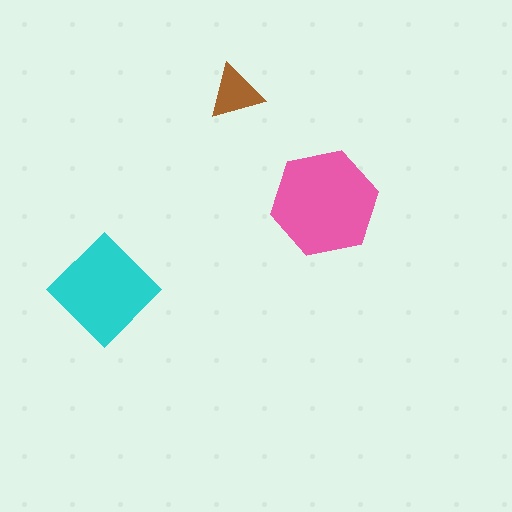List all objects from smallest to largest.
The brown triangle, the cyan diamond, the pink hexagon.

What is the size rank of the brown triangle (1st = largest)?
3rd.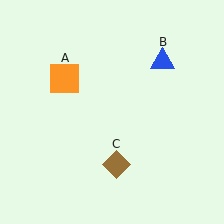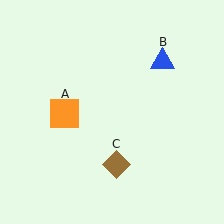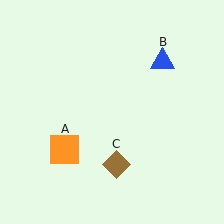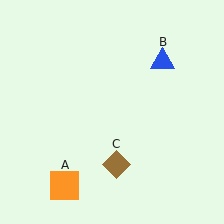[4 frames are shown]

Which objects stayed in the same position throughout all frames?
Blue triangle (object B) and brown diamond (object C) remained stationary.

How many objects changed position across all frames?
1 object changed position: orange square (object A).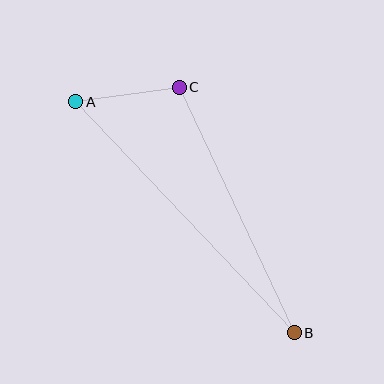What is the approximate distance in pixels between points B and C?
The distance between B and C is approximately 271 pixels.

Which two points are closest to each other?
Points A and C are closest to each other.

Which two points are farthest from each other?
Points A and B are farthest from each other.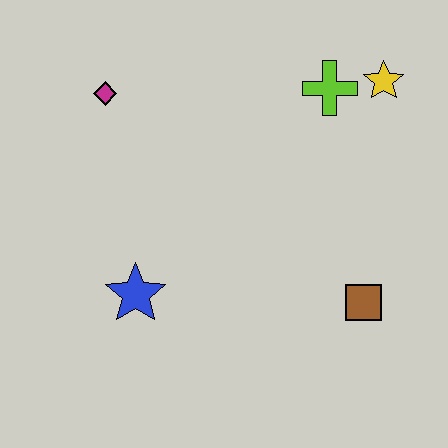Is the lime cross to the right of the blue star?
Yes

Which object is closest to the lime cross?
The yellow star is closest to the lime cross.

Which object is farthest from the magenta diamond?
The brown square is farthest from the magenta diamond.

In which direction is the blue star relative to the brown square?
The blue star is to the left of the brown square.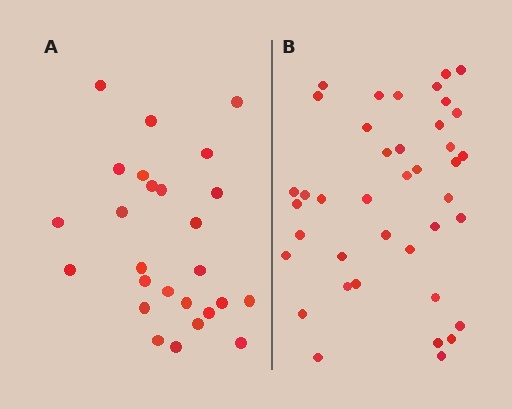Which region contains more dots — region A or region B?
Region B (the right region) has more dots.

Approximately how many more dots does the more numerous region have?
Region B has approximately 15 more dots than region A.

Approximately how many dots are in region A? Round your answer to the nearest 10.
About 30 dots. (The exact count is 26, which rounds to 30.)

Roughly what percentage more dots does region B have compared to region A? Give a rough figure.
About 55% more.